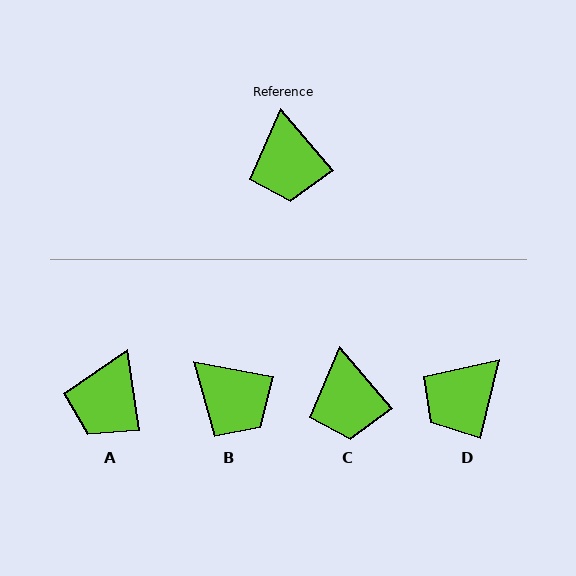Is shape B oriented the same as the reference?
No, it is off by about 39 degrees.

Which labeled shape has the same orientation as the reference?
C.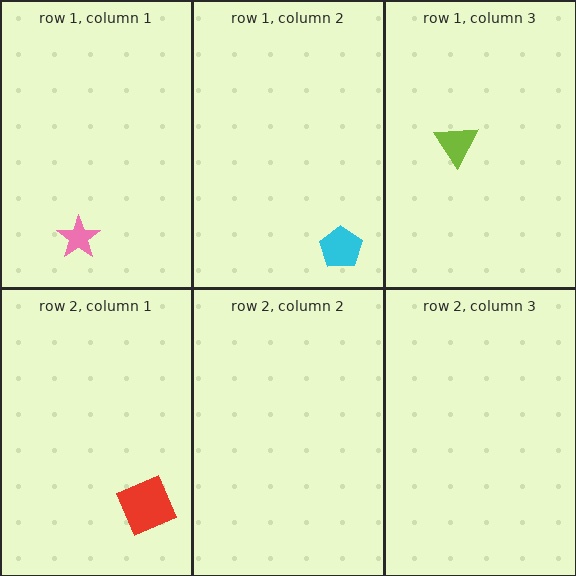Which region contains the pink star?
The row 1, column 1 region.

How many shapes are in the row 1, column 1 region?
1.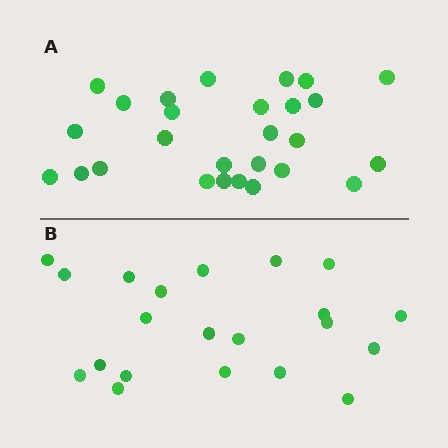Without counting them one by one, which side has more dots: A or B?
Region A (the top region) has more dots.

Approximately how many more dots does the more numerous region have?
Region A has about 6 more dots than region B.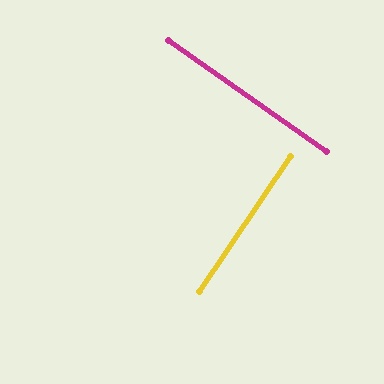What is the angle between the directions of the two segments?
Approximately 89 degrees.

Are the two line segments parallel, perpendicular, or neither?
Perpendicular — they meet at approximately 89°.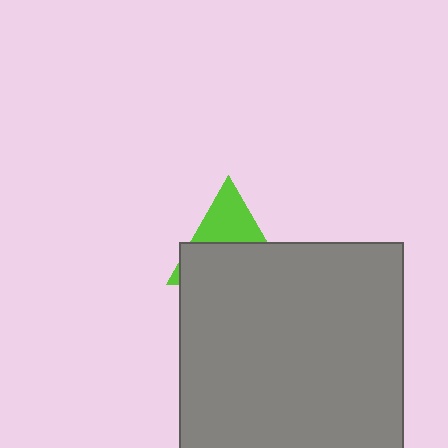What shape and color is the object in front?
The object in front is a gray square.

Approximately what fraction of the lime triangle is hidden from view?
Roughly 61% of the lime triangle is hidden behind the gray square.